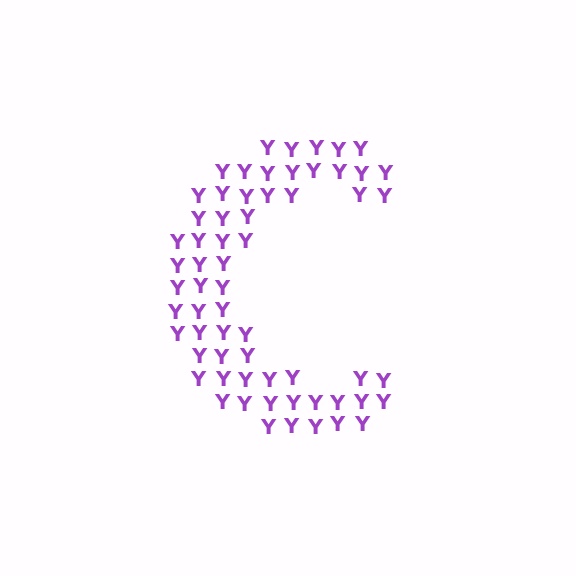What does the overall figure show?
The overall figure shows the letter C.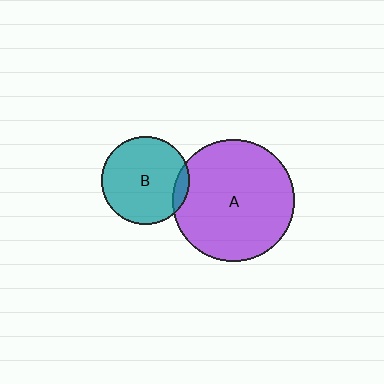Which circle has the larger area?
Circle A (purple).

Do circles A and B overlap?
Yes.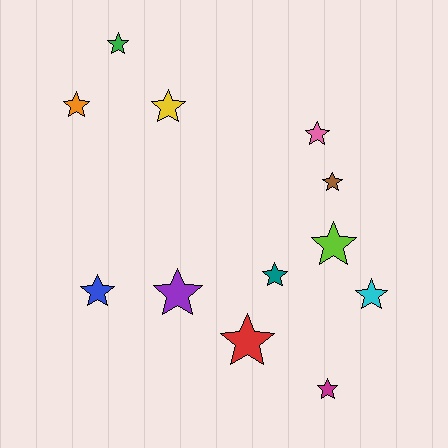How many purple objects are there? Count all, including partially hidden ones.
There is 1 purple object.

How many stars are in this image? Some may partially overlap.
There are 12 stars.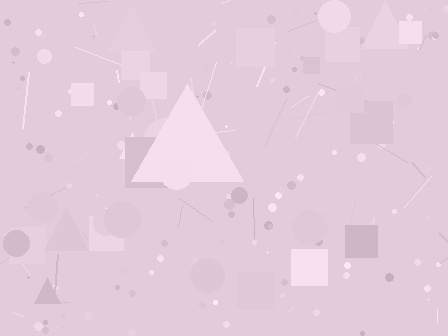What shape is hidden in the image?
A triangle is hidden in the image.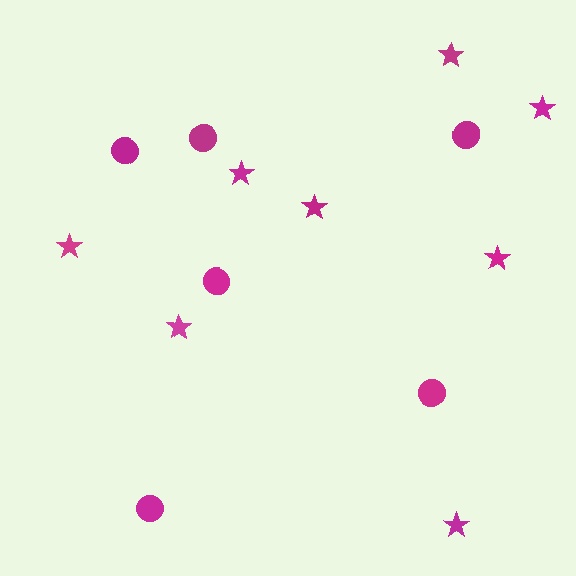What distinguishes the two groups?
There are 2 groups: one group of circles (6) and one group of stars (8).